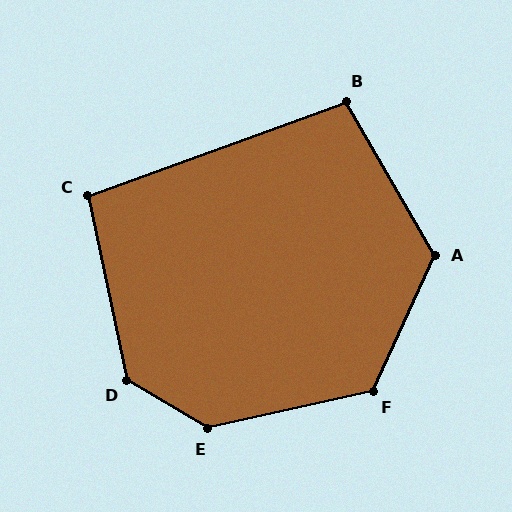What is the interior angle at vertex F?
Approximately 127 degrees (obtuse).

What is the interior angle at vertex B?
Approximately 100 degrees (obtuse).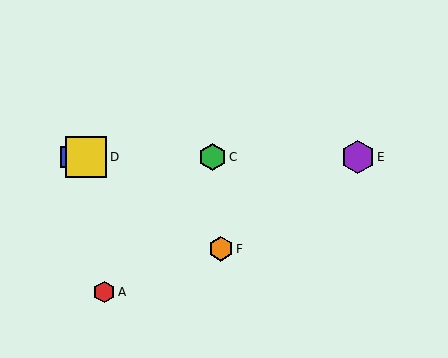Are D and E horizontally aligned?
Yes, both are at y≈157.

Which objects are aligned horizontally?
Objects B, C, D, E are aligned horizontally.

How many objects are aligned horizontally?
4 objects (B, C, D, E) are aligned horizontally.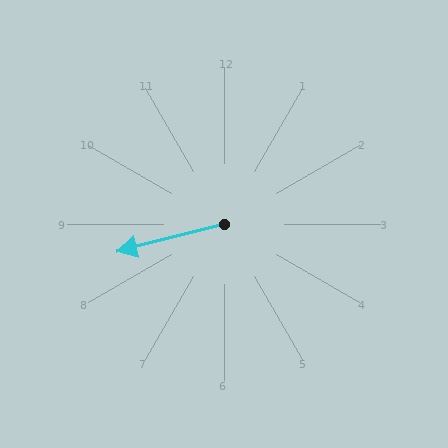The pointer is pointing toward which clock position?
Roughly 9 o'clock.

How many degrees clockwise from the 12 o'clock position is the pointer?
Approximately 256 degrees.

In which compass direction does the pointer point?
West.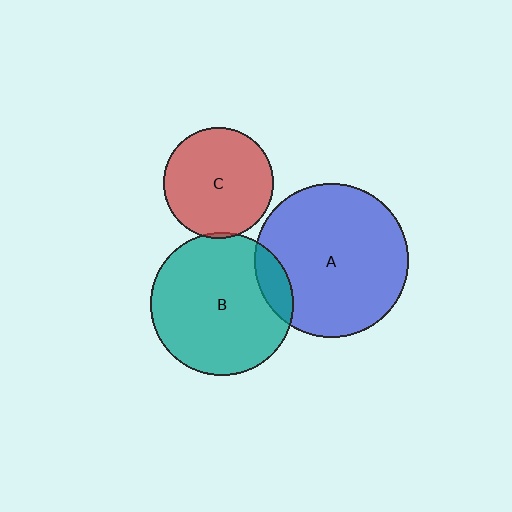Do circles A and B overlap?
Yes.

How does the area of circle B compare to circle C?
Approximately 1.7 times.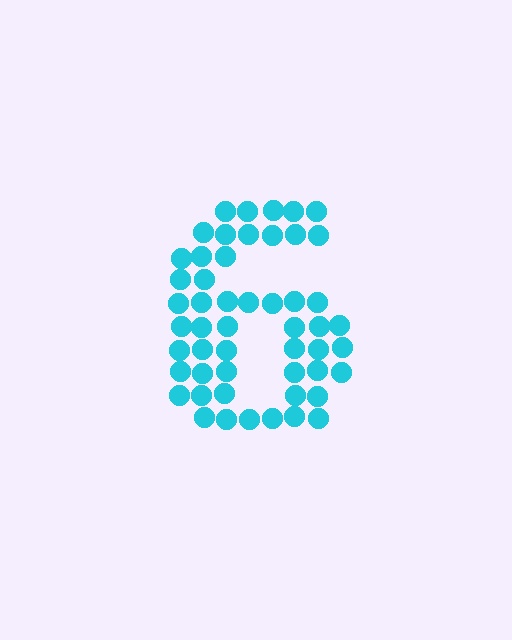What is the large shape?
The large shape is the digit 6.